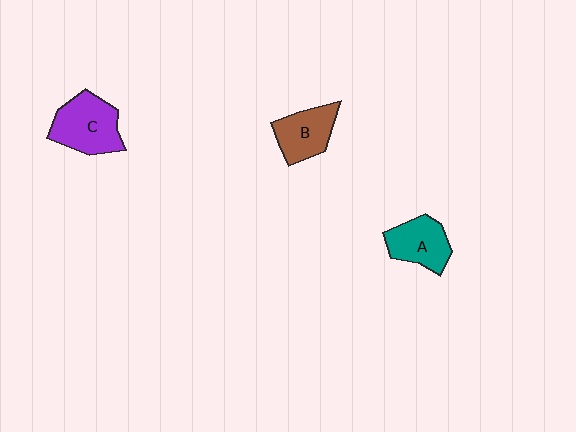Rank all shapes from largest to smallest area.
From largest to smallest: C (purple), A (teal), B (brown).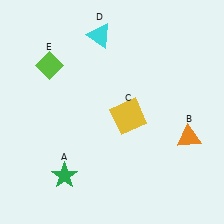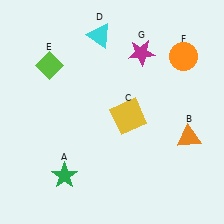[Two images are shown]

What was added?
An orange circle (F), a magenta star (G) were added in Image 2.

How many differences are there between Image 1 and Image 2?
There are 2 differences between the two images.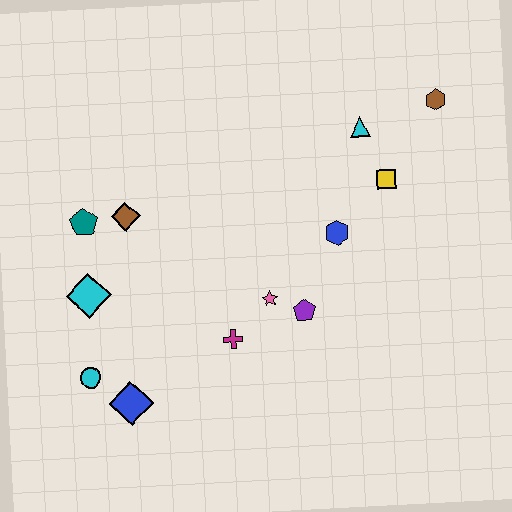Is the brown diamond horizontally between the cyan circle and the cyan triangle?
Yes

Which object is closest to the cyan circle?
The blue diamond is closest to the cyan circle.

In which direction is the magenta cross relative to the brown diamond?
The magenta cross is below the brown diamond.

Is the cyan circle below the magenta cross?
Yes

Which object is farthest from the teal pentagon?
The brown hexagon is farthest from the teal pentagon.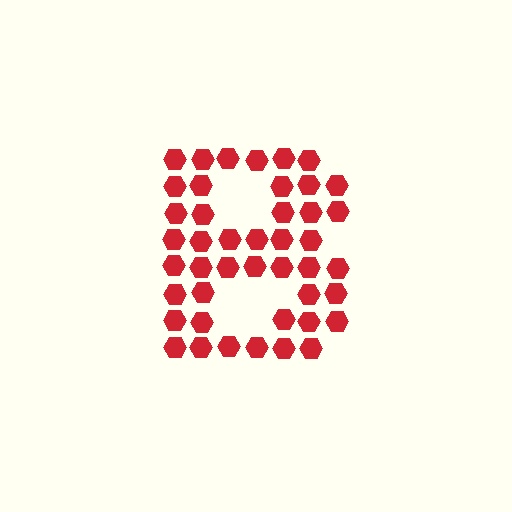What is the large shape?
The large shape is the letter B.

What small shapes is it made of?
It is made of small hexagons.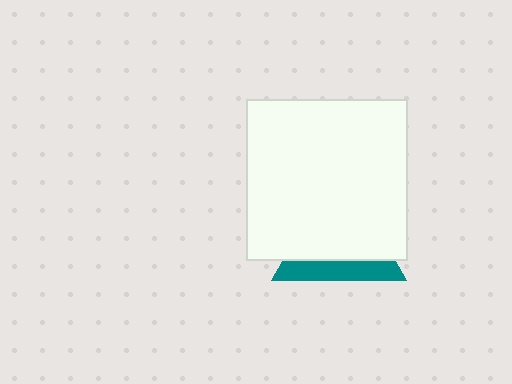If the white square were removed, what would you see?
You would see the complete teal triangle.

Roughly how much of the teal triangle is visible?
A small part of it is visible (roughly 31%).